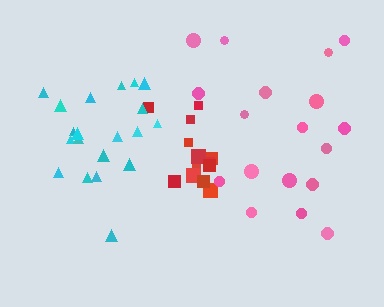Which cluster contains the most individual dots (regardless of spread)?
Cyan (20).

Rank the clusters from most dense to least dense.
red, cyan, pink.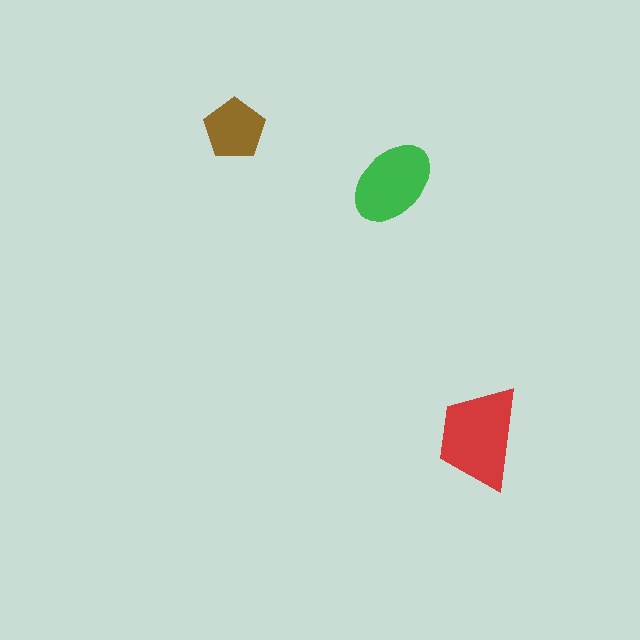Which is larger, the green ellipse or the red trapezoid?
The red trapezoid.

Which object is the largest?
The red trapezoid.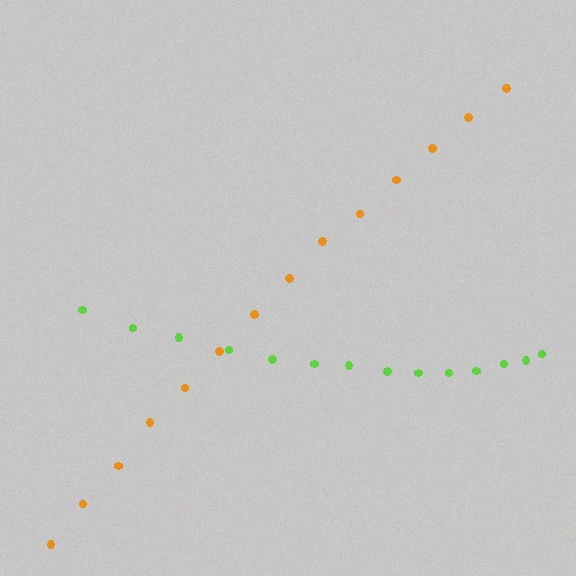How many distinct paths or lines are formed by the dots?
There are 2 distinct paths.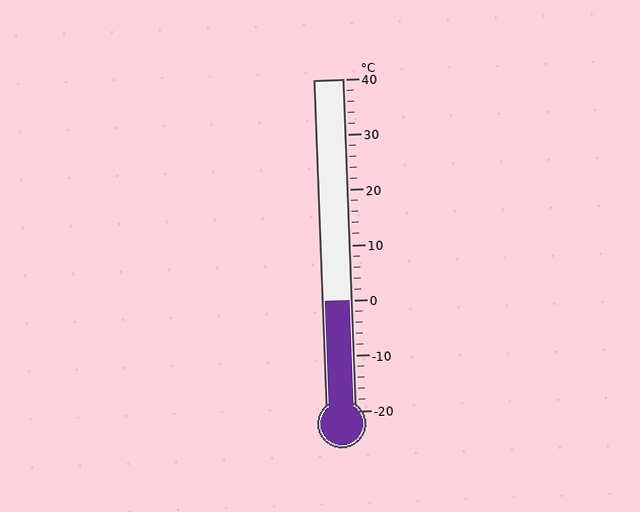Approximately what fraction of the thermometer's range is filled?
The thermometer is filled to approximately 35% of its range.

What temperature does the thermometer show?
The thermometer shows approximately 0°C.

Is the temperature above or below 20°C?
The temperature is below 20°C.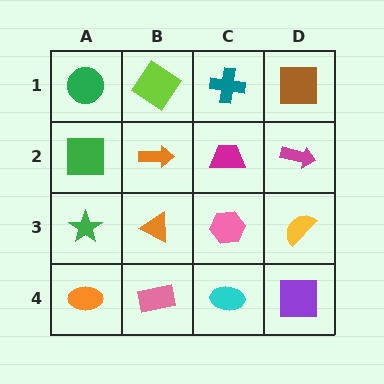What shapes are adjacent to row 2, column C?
A teal cross (row 1, column C), a pink hexagon (row 3, column C), an orange arrow (row 2, column B), a magenta arrow (row 2, column D).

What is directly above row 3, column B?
An orange arrow.